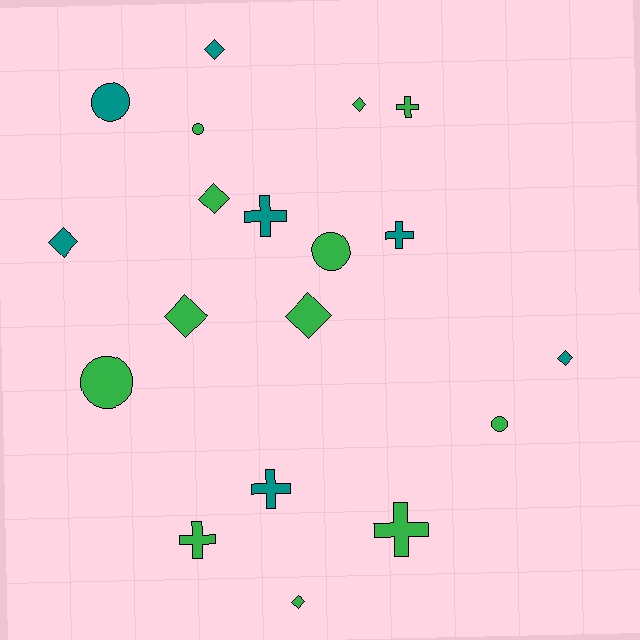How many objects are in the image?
There are 19 objects.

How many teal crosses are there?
There are 3 teal crosses.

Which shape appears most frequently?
Diamond, with 8 objects.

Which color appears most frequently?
Green, with 12 objects.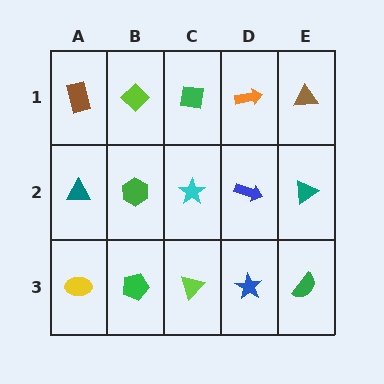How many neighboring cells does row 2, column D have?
4.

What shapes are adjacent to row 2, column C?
A green square (row 1, column C), a lime triangle (row 3, column C), a green hexagon (row 2, column B), a blue arrow (row 2, column D).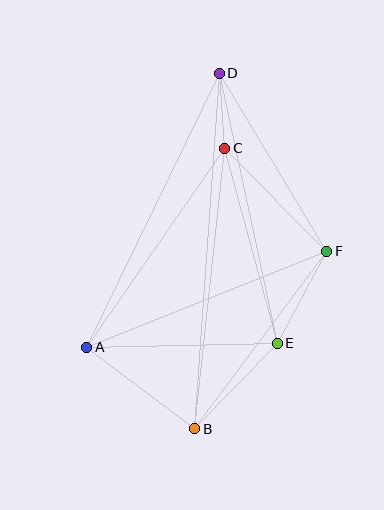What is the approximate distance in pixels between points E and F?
The distance between E and F is approximately 104 pixels.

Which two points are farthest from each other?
Points B and D are farthest from each other.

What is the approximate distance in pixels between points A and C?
The distance between A and C is approximately 242 pixels.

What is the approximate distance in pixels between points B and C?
The distance between B and C is approximately 282 pixels.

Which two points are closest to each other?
Points C and D are closest to each other.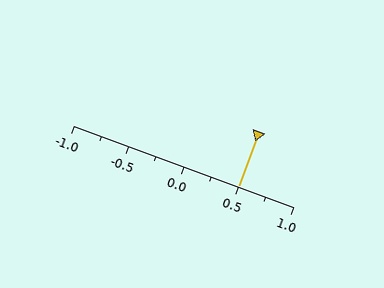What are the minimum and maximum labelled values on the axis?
The axis runs from -1.0 to 1.0.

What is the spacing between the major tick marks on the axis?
The major ticks are spaced 0.5 apart.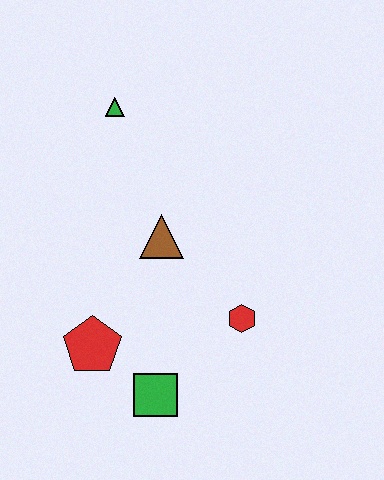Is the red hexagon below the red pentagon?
No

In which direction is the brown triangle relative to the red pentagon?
The brown triangle is above the red pentagon.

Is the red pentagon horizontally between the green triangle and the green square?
No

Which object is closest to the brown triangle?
The red hexagon is closest to the brown triangle.